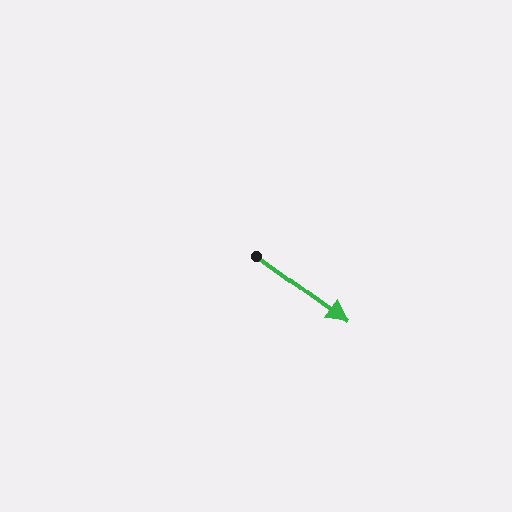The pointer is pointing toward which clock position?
Roughly 4 o'clock.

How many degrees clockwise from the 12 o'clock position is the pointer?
Approximately 126 degrees.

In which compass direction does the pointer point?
Southeast.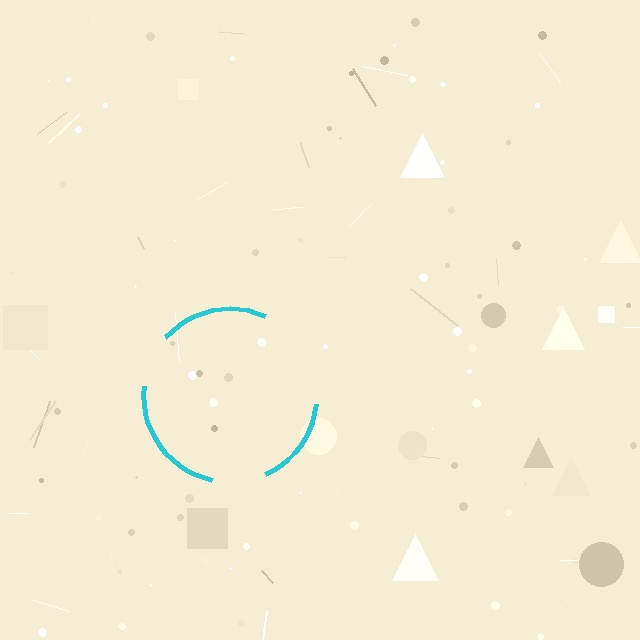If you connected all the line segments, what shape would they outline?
They would outline a circle.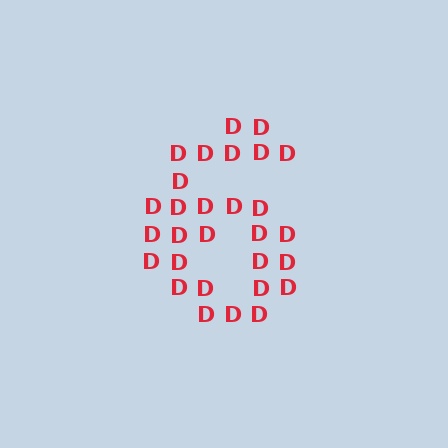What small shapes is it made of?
It is made of small letter D's.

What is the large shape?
The large shape is the digit 6.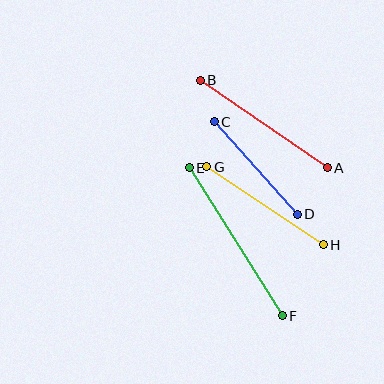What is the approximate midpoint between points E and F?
The midpoint is at approximately (236, 242) pixels.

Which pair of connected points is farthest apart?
Points E and F are farthest apart.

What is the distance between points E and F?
The distance is approximately 175 pixels.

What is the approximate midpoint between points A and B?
The midpoint is at approximately (264, 124) pixels.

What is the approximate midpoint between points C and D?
The midpoint is at approximately (256, 168) pixels.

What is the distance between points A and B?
The distance is approximately 154 pixels.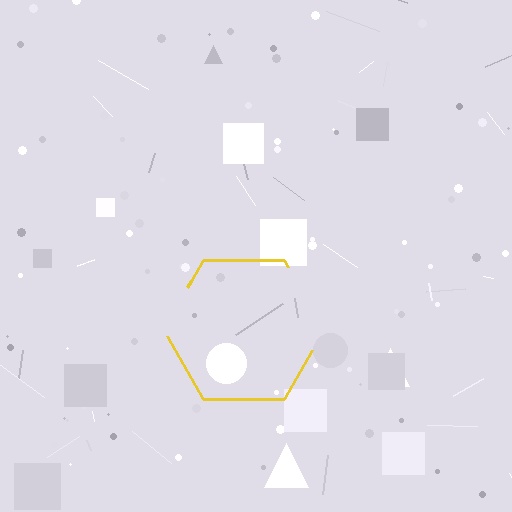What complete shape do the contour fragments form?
The contour fragments form a hexagon.